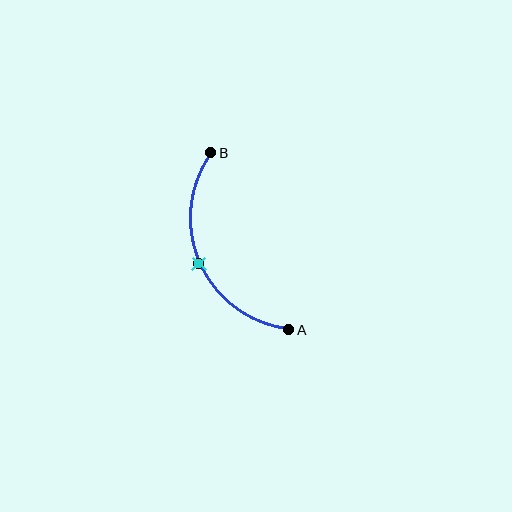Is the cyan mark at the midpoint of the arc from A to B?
Yes. The cyan mark lies on the arc at equal arc-length from both A and B — it is the arc midpoint.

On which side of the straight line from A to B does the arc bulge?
The arc bulges to the left of the straight line connecting A and B.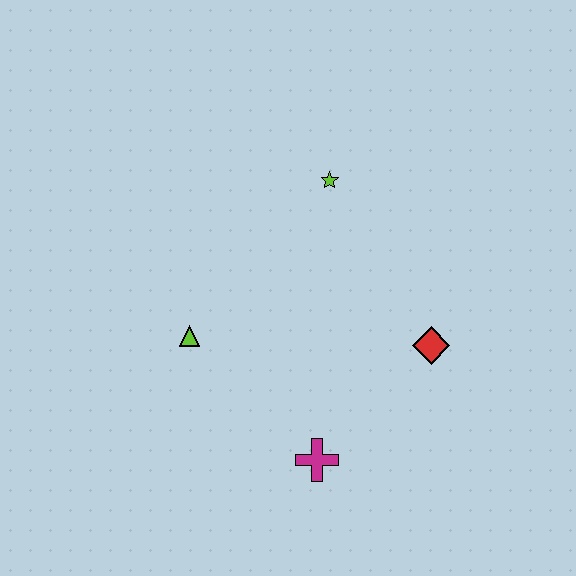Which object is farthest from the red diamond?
The lime triangle is farthest from the red diamond.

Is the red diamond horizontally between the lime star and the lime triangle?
No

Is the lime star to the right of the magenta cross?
Yes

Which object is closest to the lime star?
The red diamond is closest to the lime star.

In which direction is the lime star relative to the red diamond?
The lime star is above the red diamond.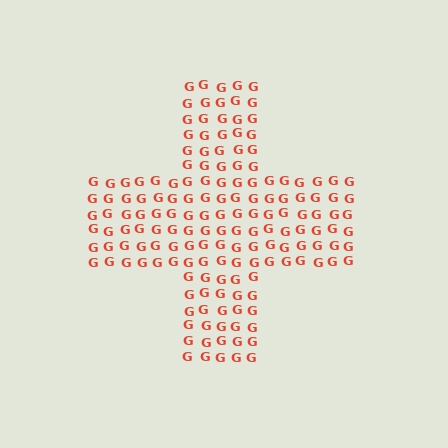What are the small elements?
The small elements are letter G's.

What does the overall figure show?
The overall figure shows a cross.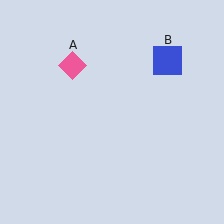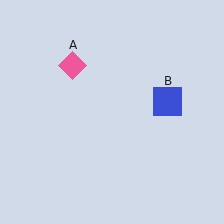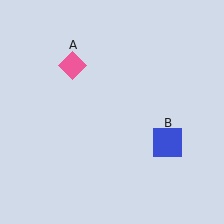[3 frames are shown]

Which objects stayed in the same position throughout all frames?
Pink diamond (object A) remained stationary.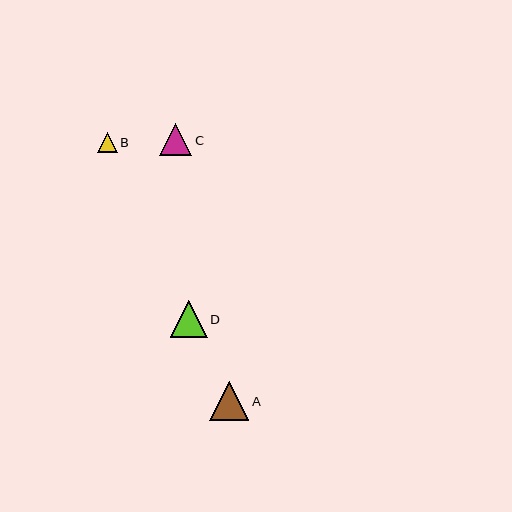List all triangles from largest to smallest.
From largest to smallest: A, D, C, B.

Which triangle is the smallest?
Triangle B is the smallest with a size of approximately 20 pixels.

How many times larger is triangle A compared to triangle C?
Triangle A is approximately 1.2 times the size of triangle C.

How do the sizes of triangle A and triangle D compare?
Triangle A and triangle D are approximately the same size.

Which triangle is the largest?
Triangle A is the largest with a size of approximately 40 pixels.